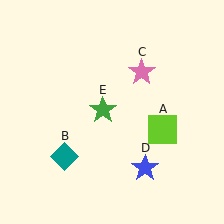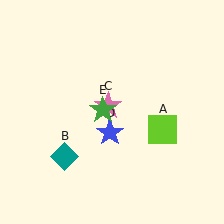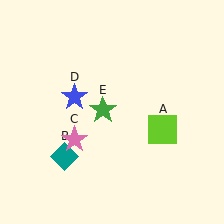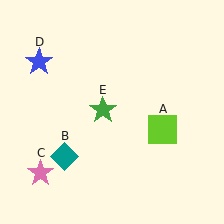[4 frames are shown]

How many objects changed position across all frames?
2 objects changed position: pink star (object C), blue star (object D).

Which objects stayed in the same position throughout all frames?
Lime square (object A) and teal diamond (object B) and green star (object E) remained stationary.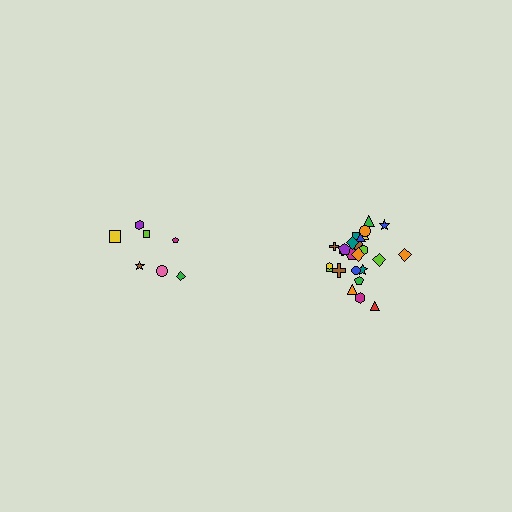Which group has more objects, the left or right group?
The right group.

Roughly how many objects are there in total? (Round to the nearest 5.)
Roughly 30 objects in total.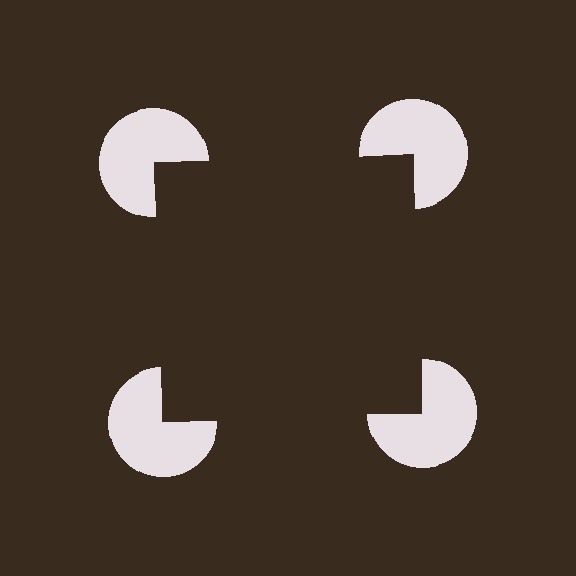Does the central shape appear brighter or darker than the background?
It typically appears slightly darker than the background, even though no actual brightness change is drawn.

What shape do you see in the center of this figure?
An illusory square — its edges are inferred from the aligned wedge cuts in the pac-man discs, not physically drawn.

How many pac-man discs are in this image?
There are 4 — one at each vertex of the illusory square.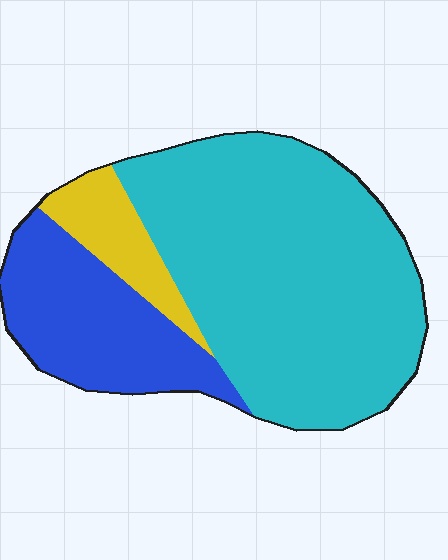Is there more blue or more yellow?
Blue.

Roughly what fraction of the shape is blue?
Blue covers 25% of the shape.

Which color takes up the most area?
Cyan, at roughly 65%.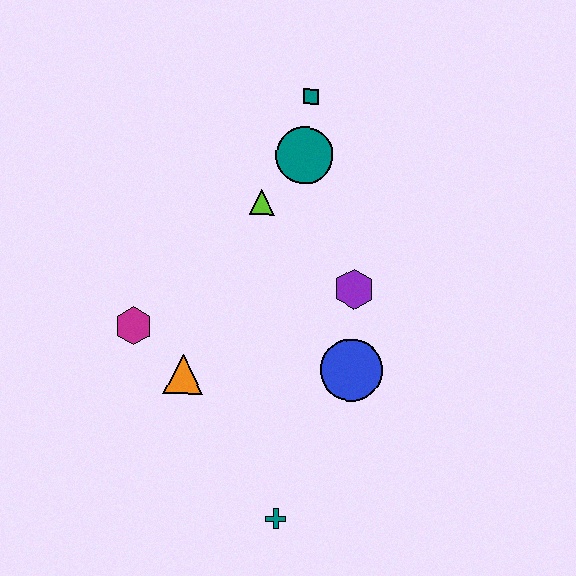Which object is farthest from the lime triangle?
The teal cross is farthest from the lime triangle.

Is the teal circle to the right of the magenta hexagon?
Yes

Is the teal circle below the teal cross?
No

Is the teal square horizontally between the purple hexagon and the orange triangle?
Yes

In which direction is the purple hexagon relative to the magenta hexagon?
The purple hexagon is to the right of the magenta hexagon.